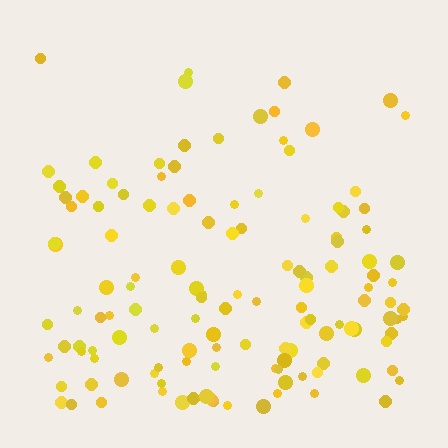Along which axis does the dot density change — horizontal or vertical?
Vertical.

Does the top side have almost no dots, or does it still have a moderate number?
Still a moderate number, just noticeably fewer than the bottom.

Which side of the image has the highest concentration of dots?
The bottom.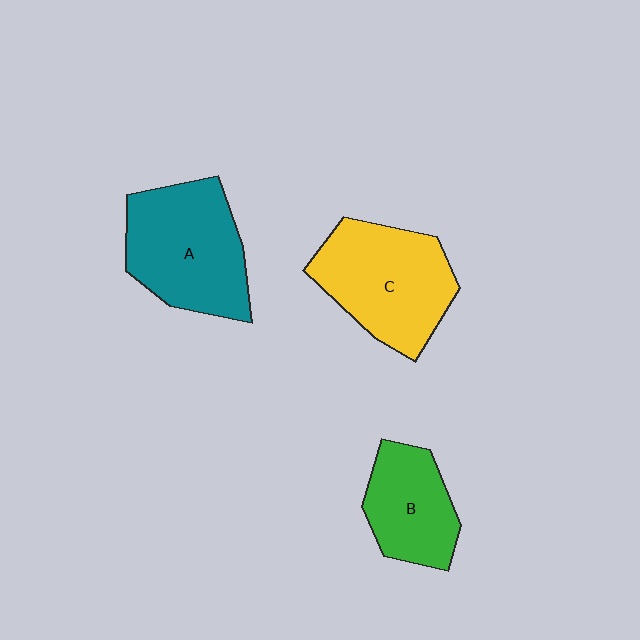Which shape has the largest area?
Shape A (teal).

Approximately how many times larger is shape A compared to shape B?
Approximately 1.5 times.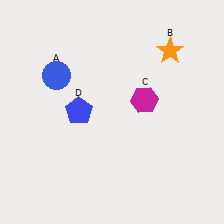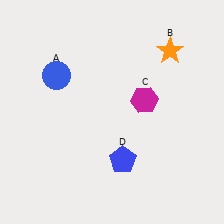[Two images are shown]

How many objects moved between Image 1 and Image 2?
1 object moved between the two images.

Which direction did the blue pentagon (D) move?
The blue pentagon (D) moved down.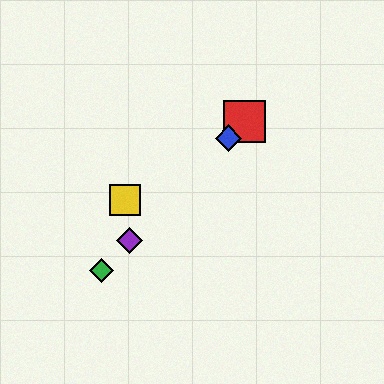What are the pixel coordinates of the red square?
The red square is at (244, 122).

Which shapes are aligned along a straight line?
The red square, the blue diamond, the green diamond, the purple diamond are aligned along a straight line.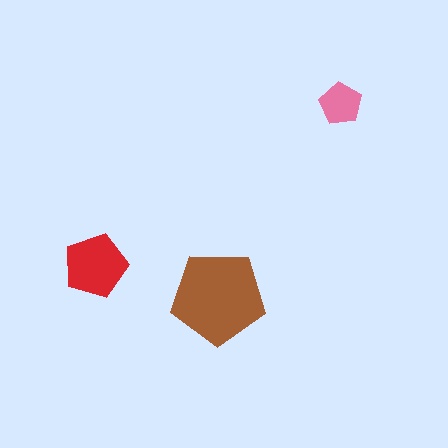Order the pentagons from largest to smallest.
the brown one, the red one, the pink one.